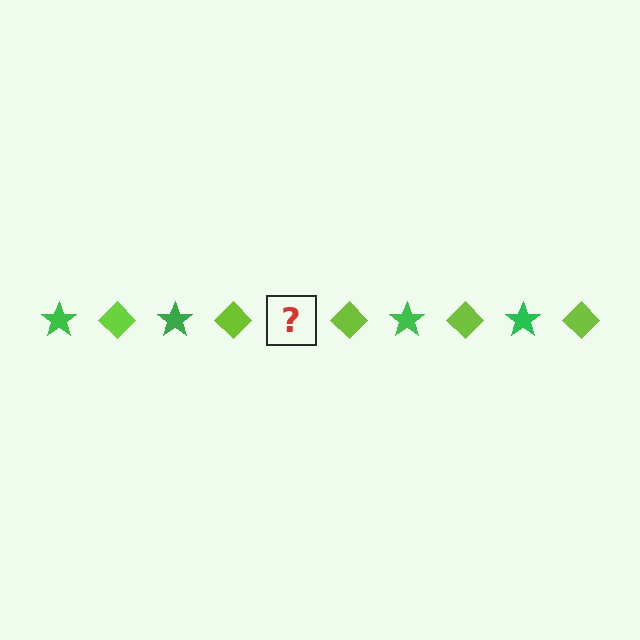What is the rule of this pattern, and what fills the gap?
The rule is that the pattern alternates between green star and lime diamond. The gap should be filled with a green star.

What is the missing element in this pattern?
The missing element is a green star.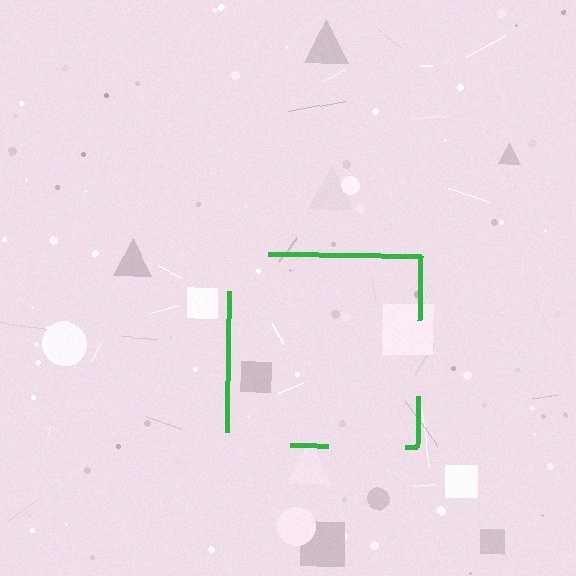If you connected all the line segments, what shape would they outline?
They would outline a square.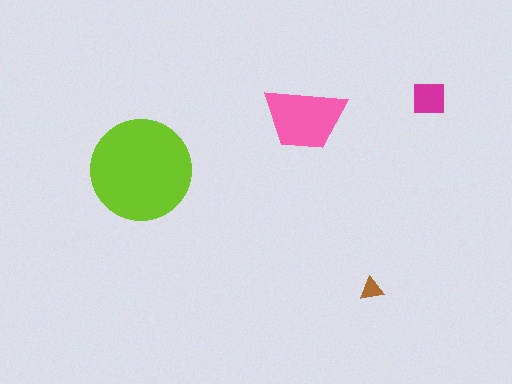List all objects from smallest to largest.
The brown triangle, the magenta square, the pink trapezoid, the lime circle.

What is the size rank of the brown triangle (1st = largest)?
4th.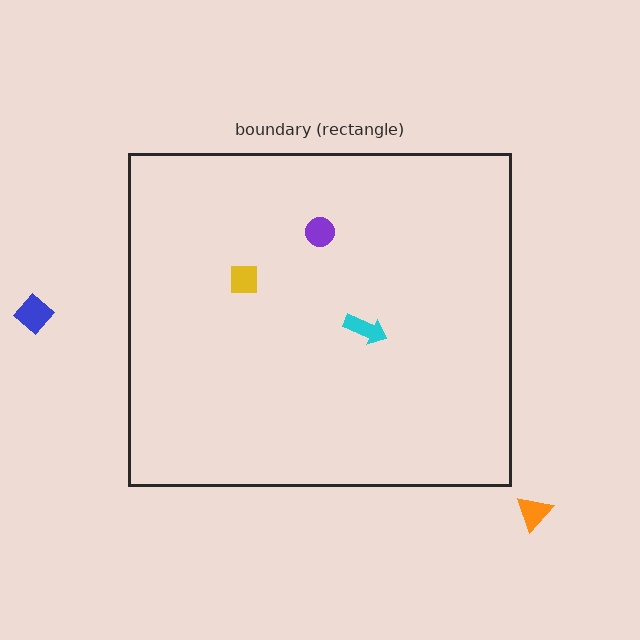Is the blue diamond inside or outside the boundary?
Outside.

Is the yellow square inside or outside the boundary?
Inside.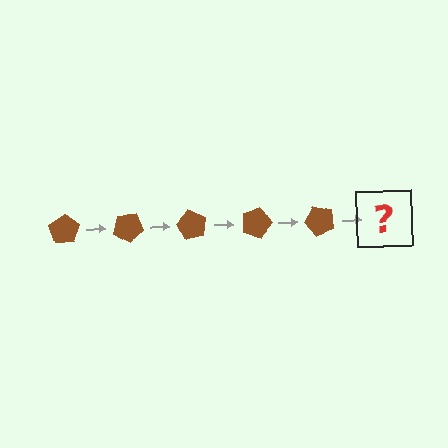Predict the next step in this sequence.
The next step is a brown pentagon rotated 150 degrees.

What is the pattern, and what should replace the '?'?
The pattern is that the pentagon rotates 30 degrees each step. The '?' should be a brown pentagon rotated 150 degrees.